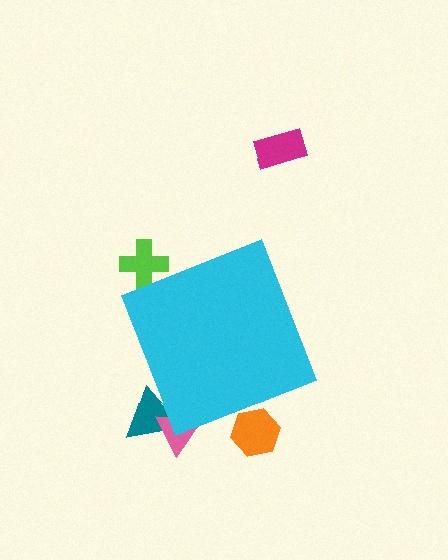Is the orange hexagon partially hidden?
Yes, the orange hexagon is partially hidden behind the cyan diamond.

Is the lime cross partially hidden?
Yes, the lime cross is partially hidden behind the cyan diamond.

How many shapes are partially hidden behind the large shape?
4 shapes are partially hidden.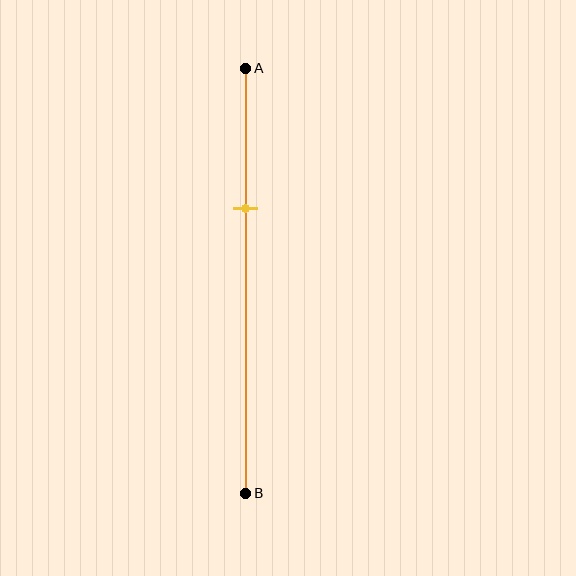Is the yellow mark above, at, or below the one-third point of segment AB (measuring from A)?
The yellow mark is approximately at the one-third point of segment AB.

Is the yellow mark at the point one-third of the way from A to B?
Yes, the mark is approximately at the one-third point.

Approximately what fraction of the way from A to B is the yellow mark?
The yellow mark is approximately 35% of the way from A to B.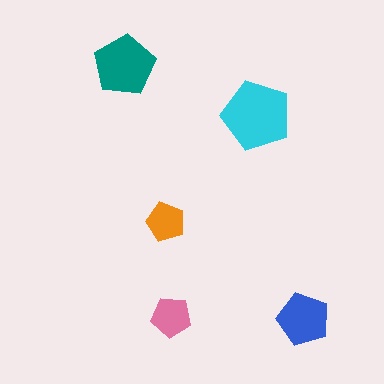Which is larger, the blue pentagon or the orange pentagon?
The blue one.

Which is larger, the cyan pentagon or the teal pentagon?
The cyan one.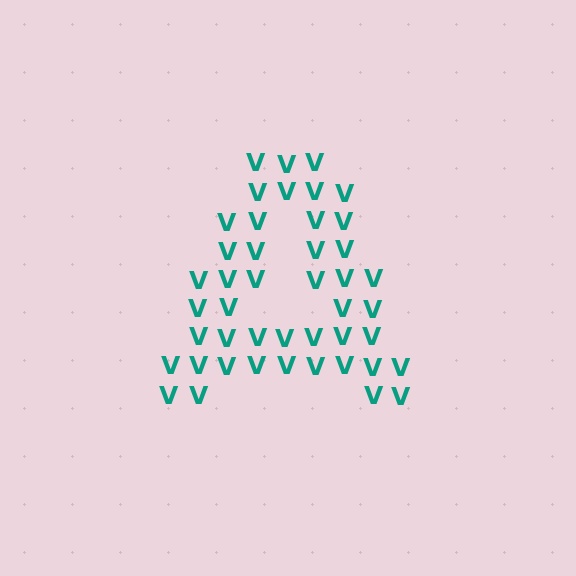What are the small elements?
The small elements are letter V's.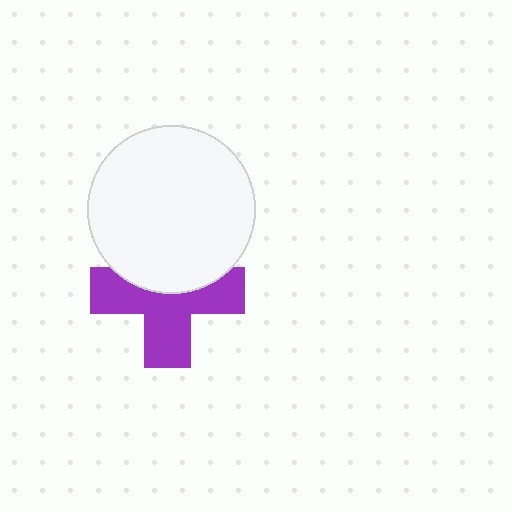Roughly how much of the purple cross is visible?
About half of it is visible (roughly 61%).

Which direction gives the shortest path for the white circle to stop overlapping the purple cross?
Moving up gives the shortest separation.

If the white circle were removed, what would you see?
You would see the complete purple cross.